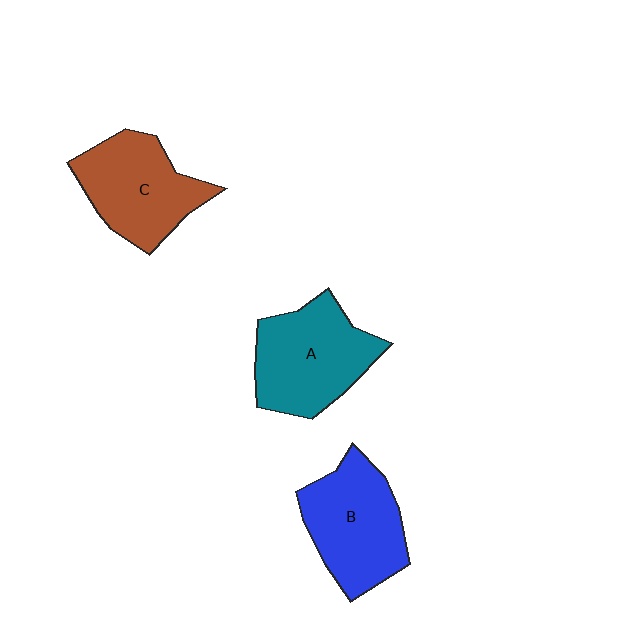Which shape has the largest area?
Shape A (teal).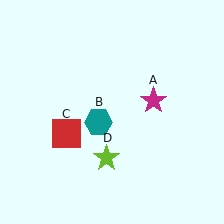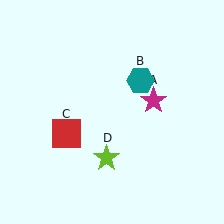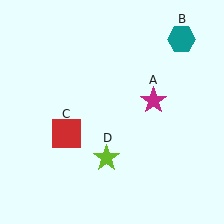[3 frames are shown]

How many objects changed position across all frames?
1 object changed position: teal hexagon (object B).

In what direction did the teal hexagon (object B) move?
The teal hexagon (object B) moved up and to the right.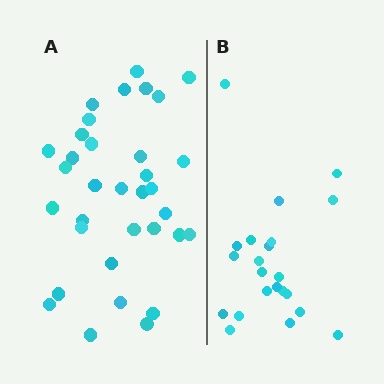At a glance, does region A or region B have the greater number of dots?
Region A (the left region) has more dots.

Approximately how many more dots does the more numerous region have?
Region A has roughly 12 or so more dots than region B.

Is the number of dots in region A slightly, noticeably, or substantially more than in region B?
Region A has substantially more. The ratio is roughly 1.5 to 1.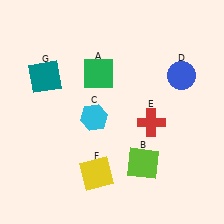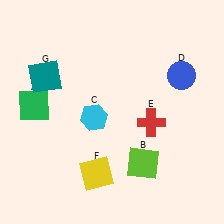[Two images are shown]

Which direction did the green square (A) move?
The green square (A) moved left.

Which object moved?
The green square (A) moved left.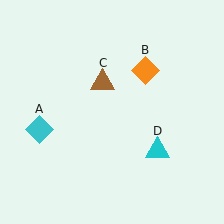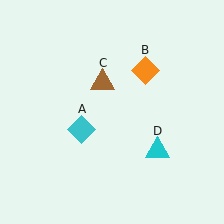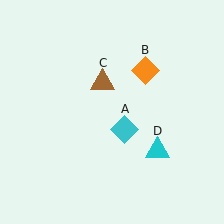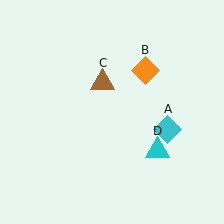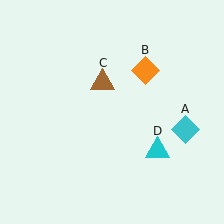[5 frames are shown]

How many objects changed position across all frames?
1 object changed position: cyan diamond (object A).